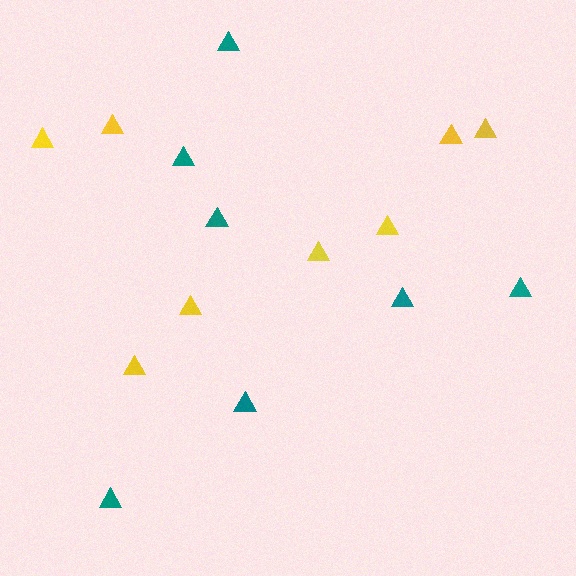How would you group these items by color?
There are 2 groups: one group of yellow triangles (8) and one group of teal triangles (7).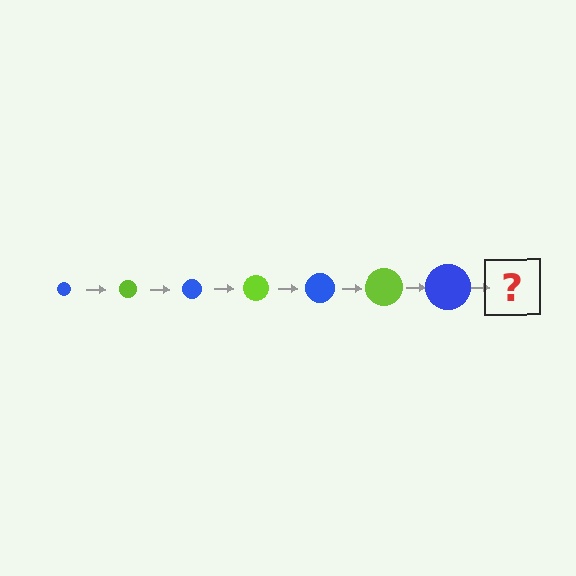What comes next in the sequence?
The next element should be a lime circle, larger than the previous one.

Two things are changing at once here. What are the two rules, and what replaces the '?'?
The two rules are that the circle grows larger each step and the color cycles through blue and lime. The '?' should be a lime circle, larger than the previous one.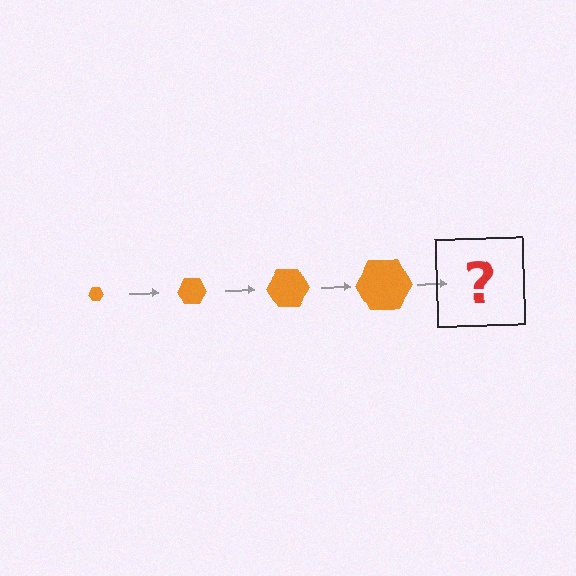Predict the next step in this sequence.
The next step is an orange hexagon, larger than the previous one.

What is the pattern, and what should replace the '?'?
The pattern is that the hexagon gets progressively larger each step. The '?' should be an orange hexagon, larger than the previous one.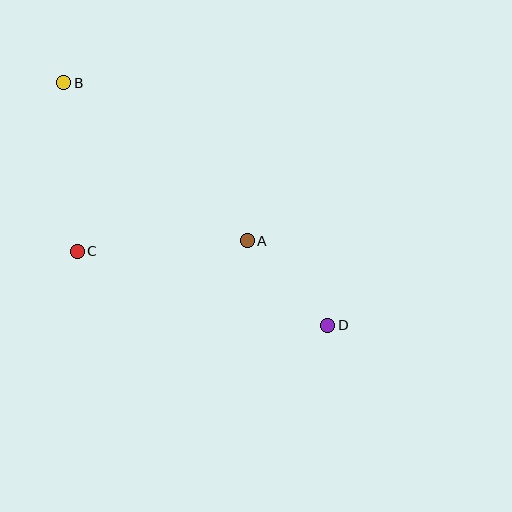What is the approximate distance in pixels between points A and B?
The distance between A and B is approximately 242 pixels.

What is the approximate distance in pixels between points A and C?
The distance between A and C is approximately 170 pixels.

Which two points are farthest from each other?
Points B and D are farthest from each other.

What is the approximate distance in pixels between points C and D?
The distance between C and D is approximately 261 pixels.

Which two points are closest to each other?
Points A and D are closest to each other.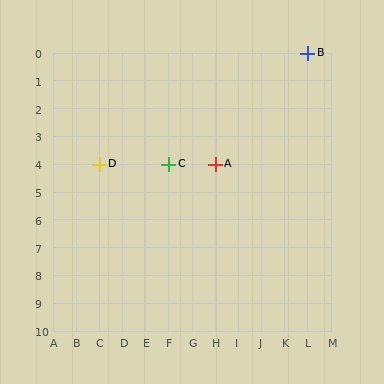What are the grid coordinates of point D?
Point D is at grid coordinates (C, 4).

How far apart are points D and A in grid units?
Points D and A are 5 columns apart.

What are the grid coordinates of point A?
Point A is at grid coordinates (H, 4).